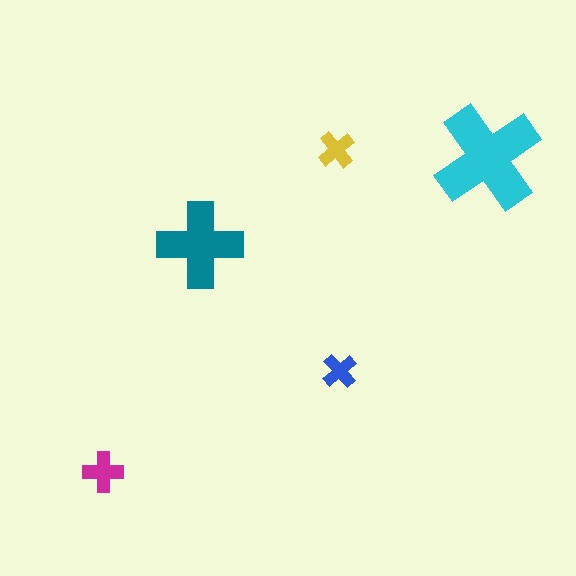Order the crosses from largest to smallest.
the cyan one, the teal one, the magenta one, the yellow one, the blue one.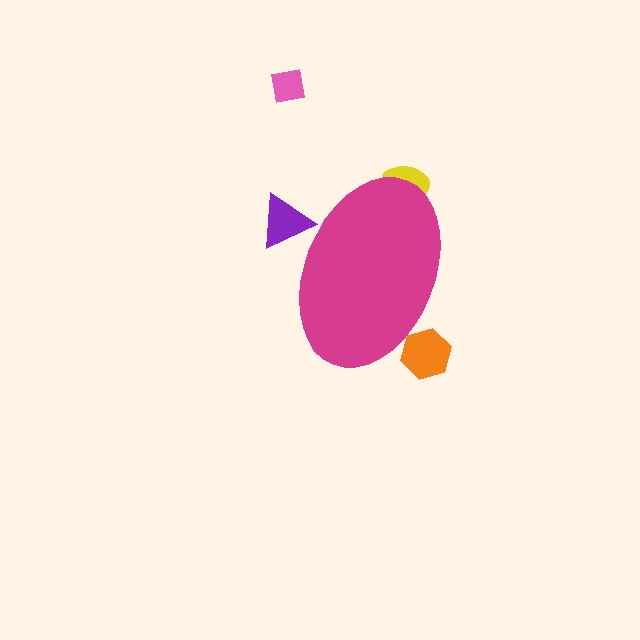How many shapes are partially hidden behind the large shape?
3 shapes are partially hidden.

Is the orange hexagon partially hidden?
Yes, the orange hexagon is partially hidden behind the magenta ellipse.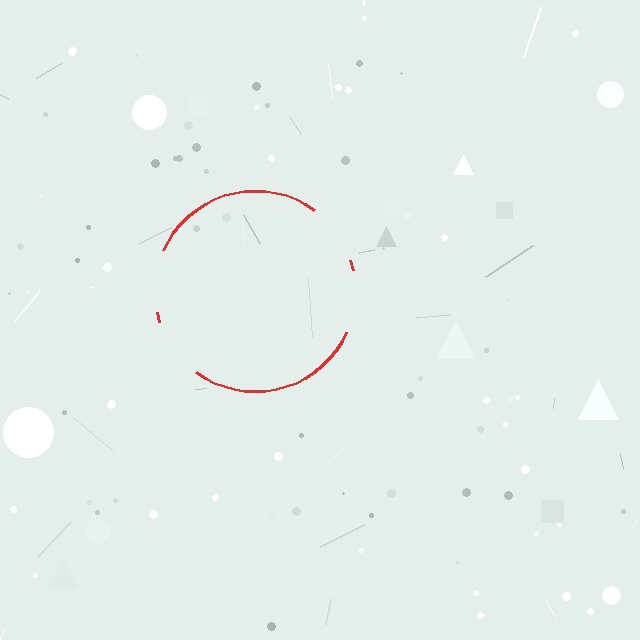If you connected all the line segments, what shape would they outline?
They would outline a circle.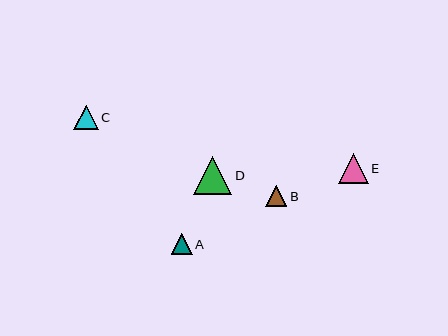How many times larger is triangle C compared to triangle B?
Triangle C is approximately 1.2 times the size of triangle B.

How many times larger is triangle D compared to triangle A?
Triangle D is approximately 1.8 times the size of triangle A.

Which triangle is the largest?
Triangle D is the largest with a size of approximately 39 pixels.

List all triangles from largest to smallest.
From largest to smallest: D, E, C, A, B.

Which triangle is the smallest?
Triangle B is the smallest with a size of approximately 21 pixels.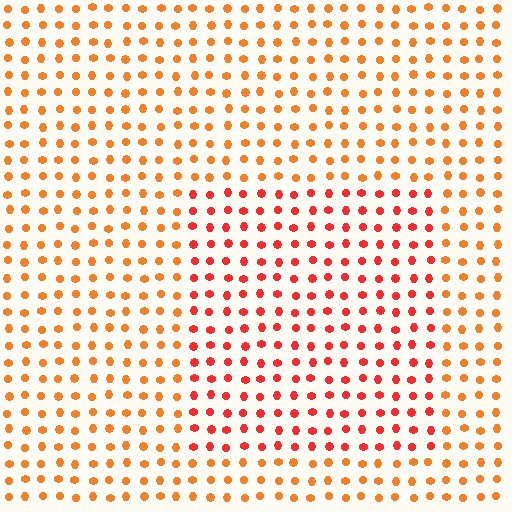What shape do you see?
I see a rectangle.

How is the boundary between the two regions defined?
The boundary is defined purely by a slight shift in hue (about 28 degrees). Spacing, size, and orientation are identical on both sides.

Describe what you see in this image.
The image is filled with small orange elements in a uniform arrangement. A rectangle-shaped region is visible where the elements are tinted to a slightly different hue, forming a subtle color boundary.